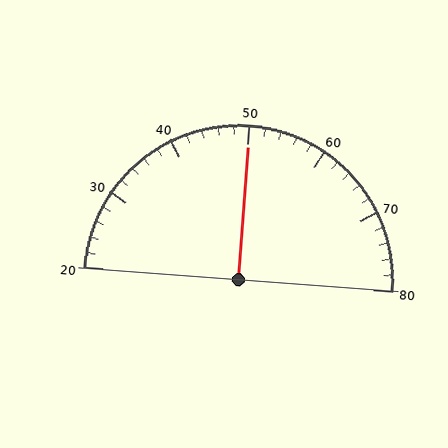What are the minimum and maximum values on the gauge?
The gauge ranges from 20 to 80.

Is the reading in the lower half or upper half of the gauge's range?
The reading is in the upper half of the range (20 to 80).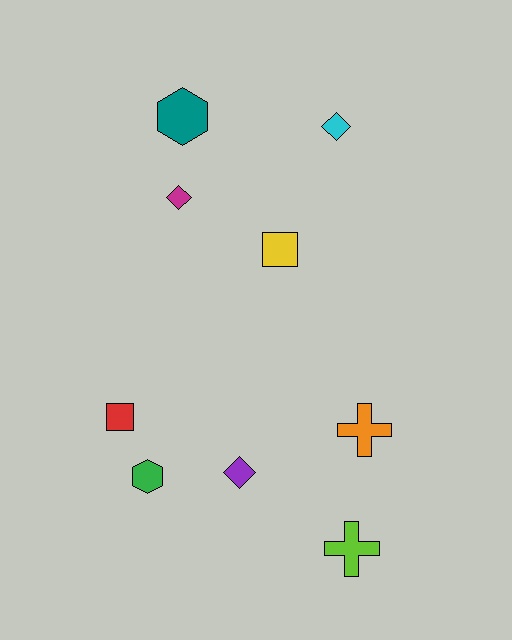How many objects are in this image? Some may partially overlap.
There are 9 objects.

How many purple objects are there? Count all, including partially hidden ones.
There is 1 purple object.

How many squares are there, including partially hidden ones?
There are 2 squares.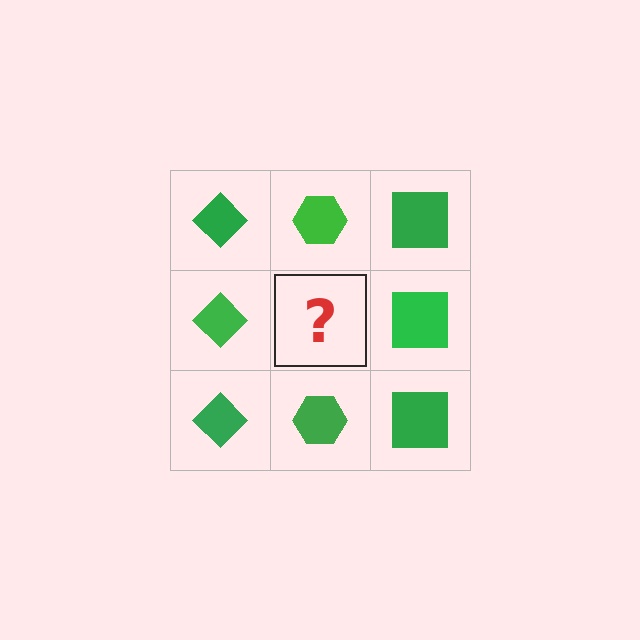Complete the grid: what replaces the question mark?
The question mark should be replaced with a green hexagon.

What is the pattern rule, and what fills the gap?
The rule is that each column has a consistent shape. The gap should be filled with a green hexagon.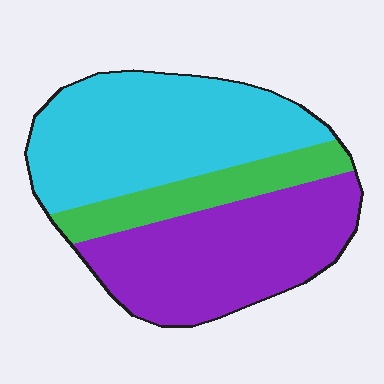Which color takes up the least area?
Green, at roughly 15%.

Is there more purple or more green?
Purple.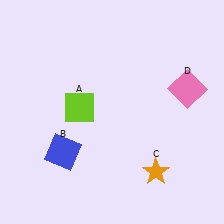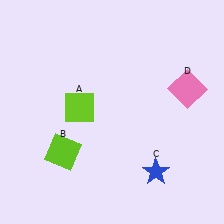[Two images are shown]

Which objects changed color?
B changed from blue to lime. C changed from orange to blue.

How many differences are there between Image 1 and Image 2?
There are 2 differences between the two images.